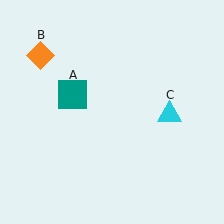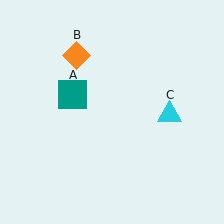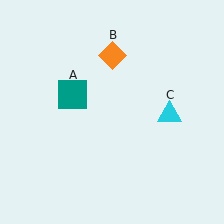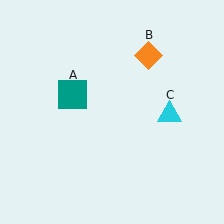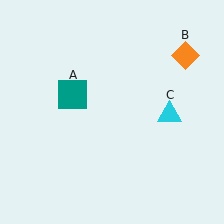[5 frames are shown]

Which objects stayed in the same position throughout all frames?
Teal square (object A) and cyan triangle (object C) remained stationary.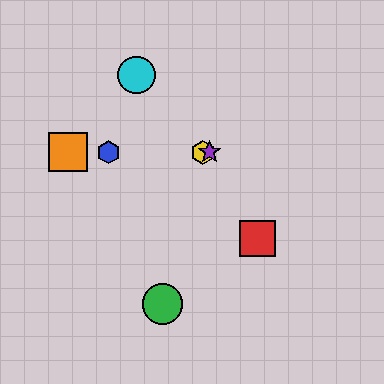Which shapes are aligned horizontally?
The blue hexagon, the yellow hexagon, the purple star, the orange square are aligned horizontally.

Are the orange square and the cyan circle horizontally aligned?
No, the orange square is at y≈152 and the cyan circle is at y≈75.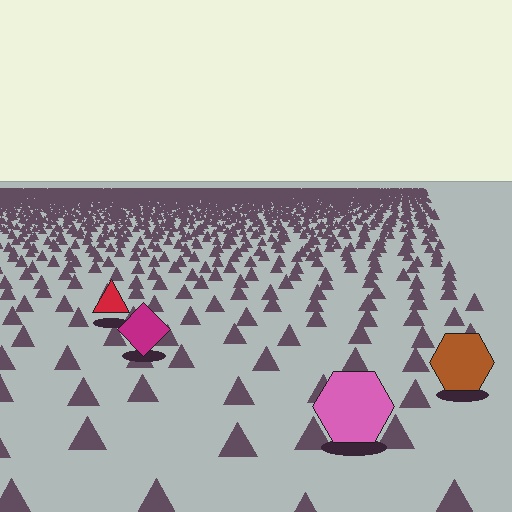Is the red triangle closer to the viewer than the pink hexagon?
No. The pink hexagon is closer — you can tell from the texture gradient: the ground texture is coarser near it.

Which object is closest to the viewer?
The pink hexagon is closest. The texture marks near it are larger and more spread out.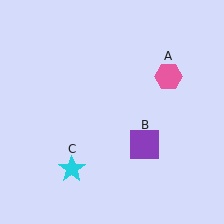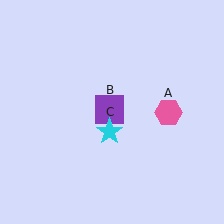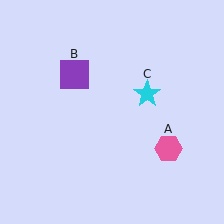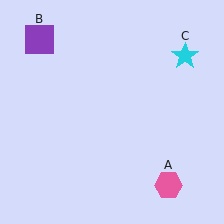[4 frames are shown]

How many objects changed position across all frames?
3 objects changed position: pink hexagon (object A), purple square (object B), cyan star (object C).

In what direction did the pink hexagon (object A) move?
The pink hexagon (object A) moved down.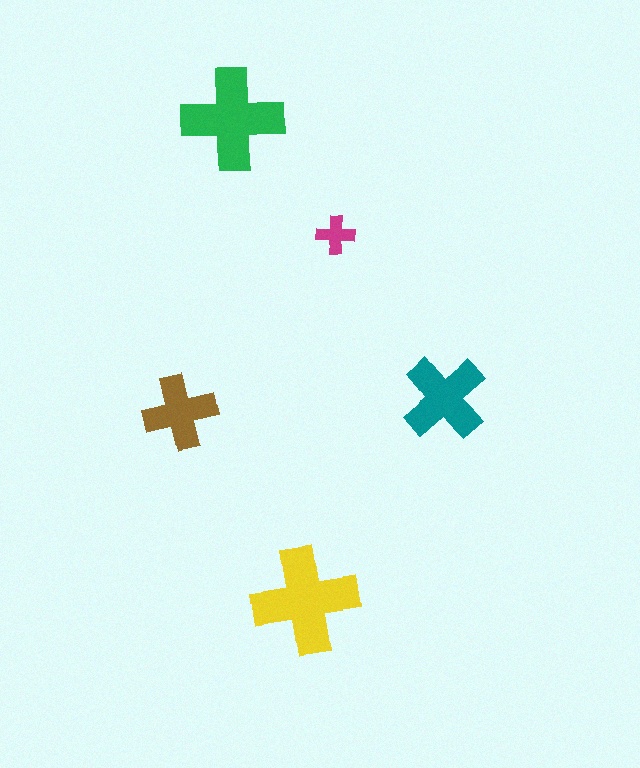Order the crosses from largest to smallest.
the yellow one, the green one, the teal one, the brown one, the magenta one.